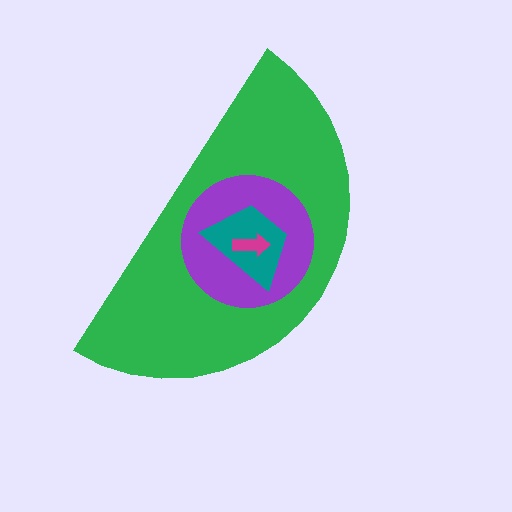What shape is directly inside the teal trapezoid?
The magenta arrow.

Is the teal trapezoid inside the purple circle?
Yes.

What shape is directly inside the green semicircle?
The purple circle.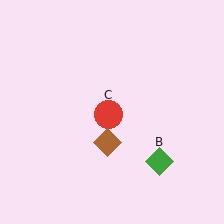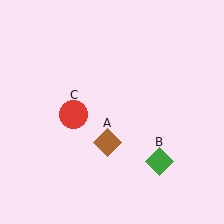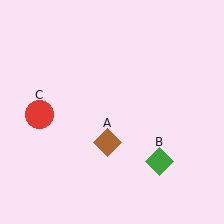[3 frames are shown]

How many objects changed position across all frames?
1 object changed position: red circle (object C).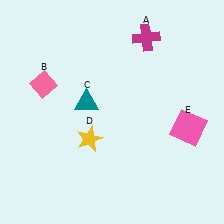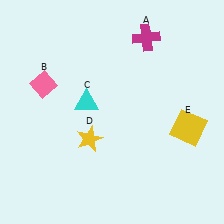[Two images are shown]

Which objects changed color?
C changed from teal to cyan. E changed from pink to yellow.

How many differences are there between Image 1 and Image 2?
There are 2 differences between the two images.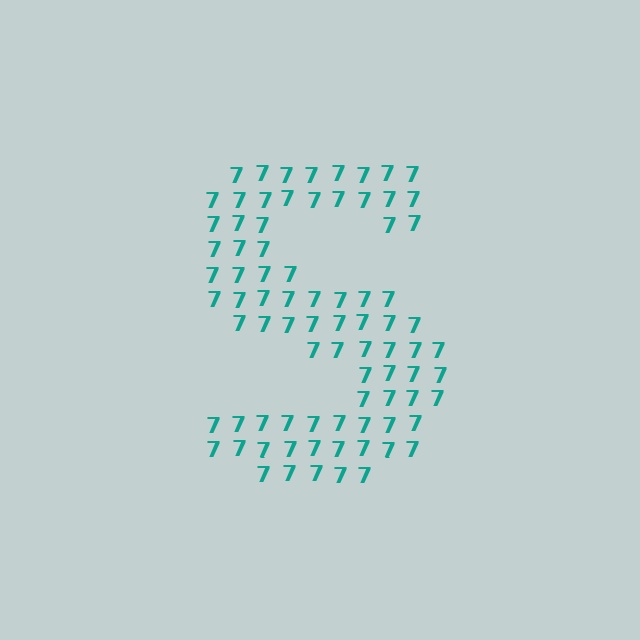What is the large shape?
The large shape is the letter S.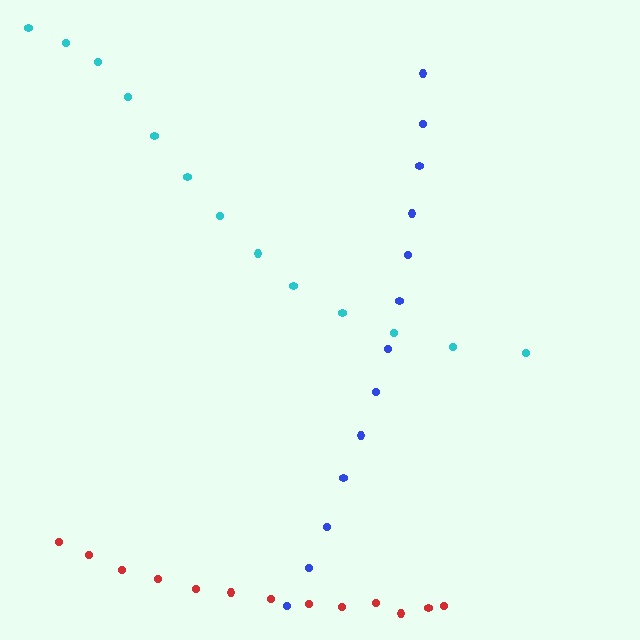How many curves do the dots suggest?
There are 3 distinct paths.